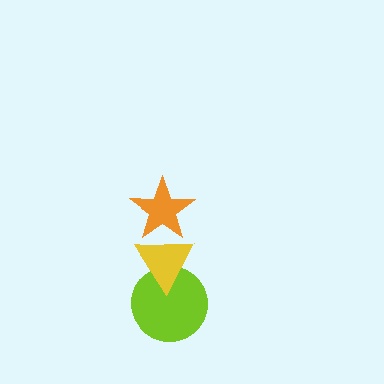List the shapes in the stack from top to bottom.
From top to bottom: the orange star, the yellow triangle, the lime circle.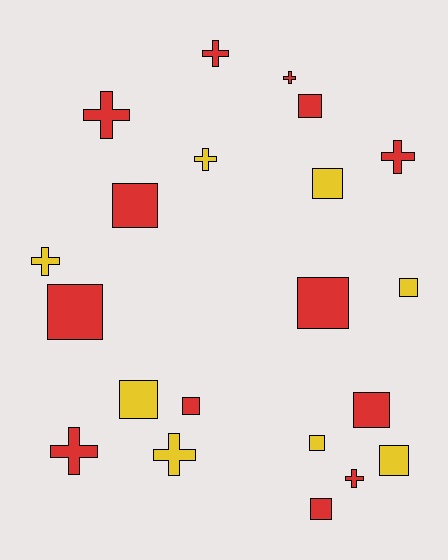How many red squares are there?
There are 7 red squares.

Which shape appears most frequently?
Square, with 12 objects.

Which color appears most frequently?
Red, with 13 objects.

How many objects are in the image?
There are 21 objects.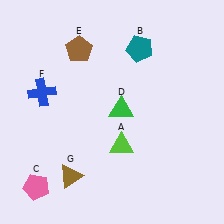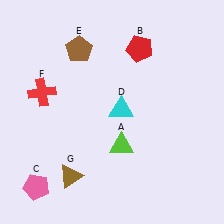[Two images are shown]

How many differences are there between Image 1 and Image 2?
There are 3 differences between the two images.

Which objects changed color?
B changed from teal to red. D changed from green to cyan. F changed from blue to red.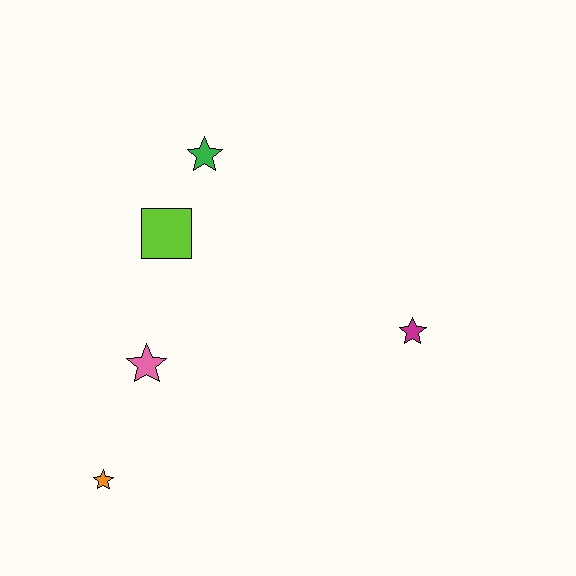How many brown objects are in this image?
There are no brown objects.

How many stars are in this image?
There are 4 stars.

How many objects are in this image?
There are 5 objects.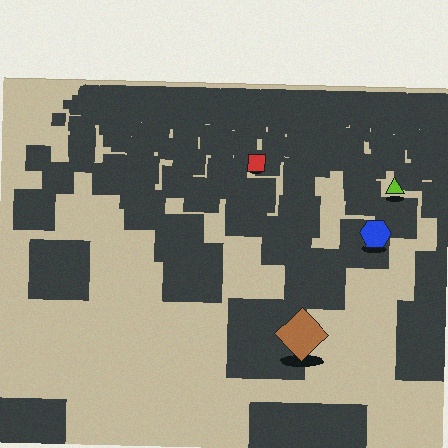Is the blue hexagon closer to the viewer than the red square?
Yes. The blue hexagon is closer — you can tell from the texture gradient: the ground texture is coarser near it.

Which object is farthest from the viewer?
The red square is farthest from the viewer. It appears smaller and the ground texture around it is denser.